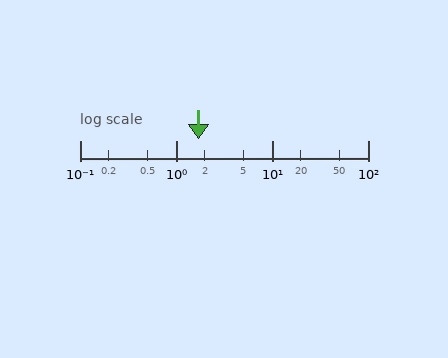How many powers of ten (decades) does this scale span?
The scale spans 3 decades, from 0.1 to 100.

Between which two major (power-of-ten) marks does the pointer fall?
The pointer is between 1 and 10.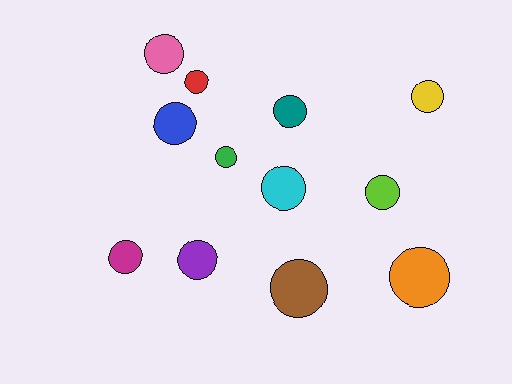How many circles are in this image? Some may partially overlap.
There are 12 circles.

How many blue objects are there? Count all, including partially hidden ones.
There is 1 blue object.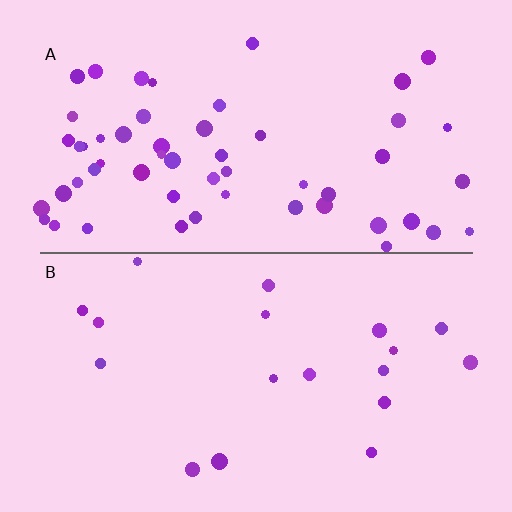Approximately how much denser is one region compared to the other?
Approximately 3.0× — region A over region B.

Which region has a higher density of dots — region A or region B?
A (the top).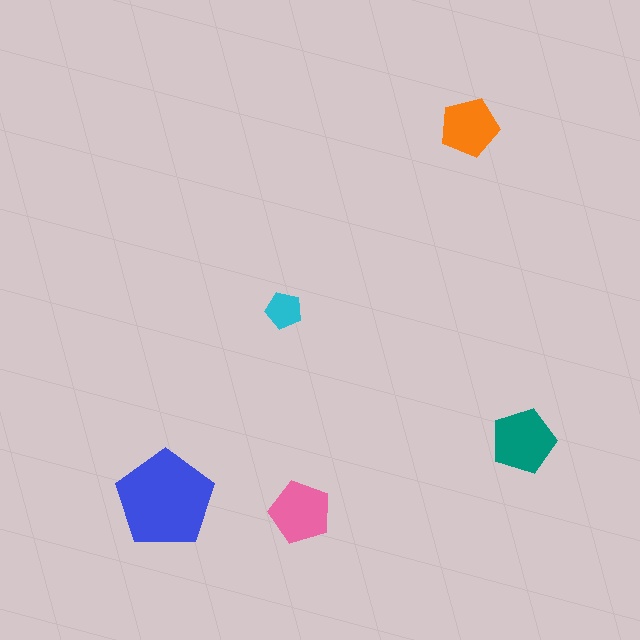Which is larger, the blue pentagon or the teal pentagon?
The blue one.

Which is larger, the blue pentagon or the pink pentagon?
The blue one.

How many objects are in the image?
There are 5 objects in the image.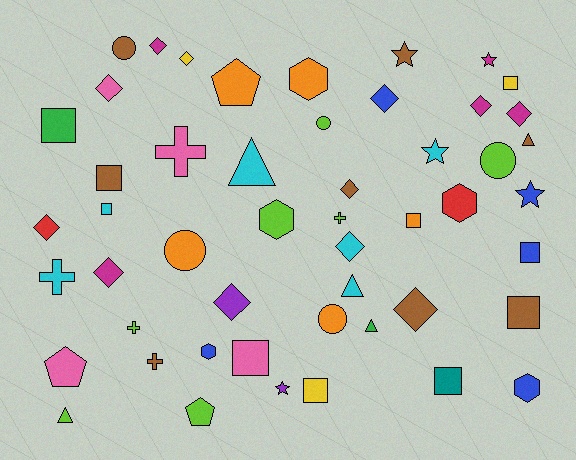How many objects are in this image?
There are 50 objects.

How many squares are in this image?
There are 10 squares.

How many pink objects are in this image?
There are 4 pink objects.